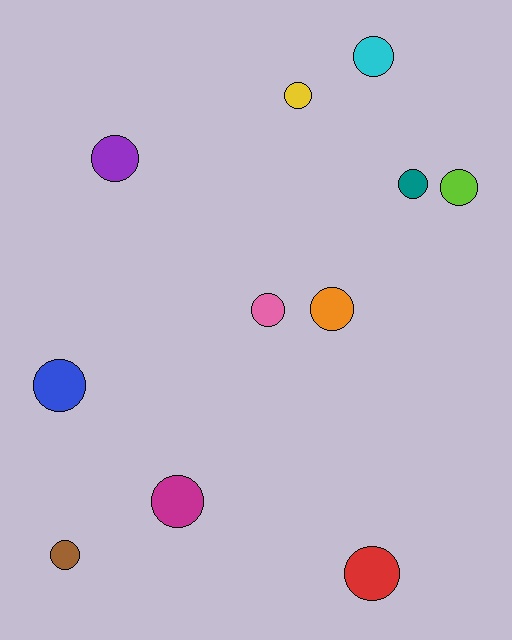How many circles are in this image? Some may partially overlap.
There are 11 circles.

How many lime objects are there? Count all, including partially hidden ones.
There is 1 lime object.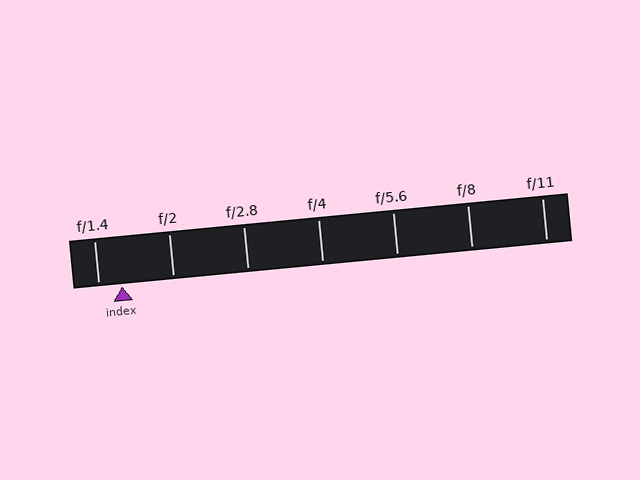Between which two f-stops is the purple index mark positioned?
The index mark is between f/1.4 and f/2.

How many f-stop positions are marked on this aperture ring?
There are 7 f-stop positions marked.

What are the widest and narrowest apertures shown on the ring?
The widest aperture shown is f/1.4 and the narrowest is f/11.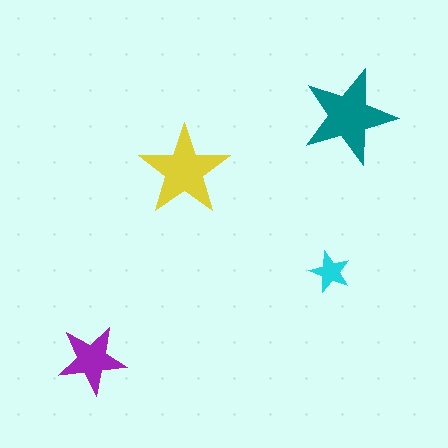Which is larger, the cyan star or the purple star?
The purple one.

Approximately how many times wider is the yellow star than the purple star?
About 1.5 times wider.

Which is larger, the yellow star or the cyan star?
The yellow one.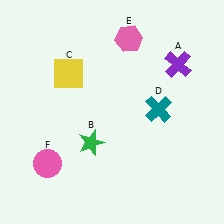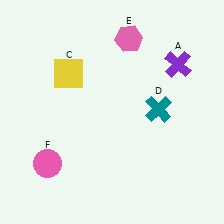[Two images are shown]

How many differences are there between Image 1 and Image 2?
There is 1 difference between the two images.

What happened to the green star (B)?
The green star (B) was removed in Image 2. It was in the bottom-left area of Image 1.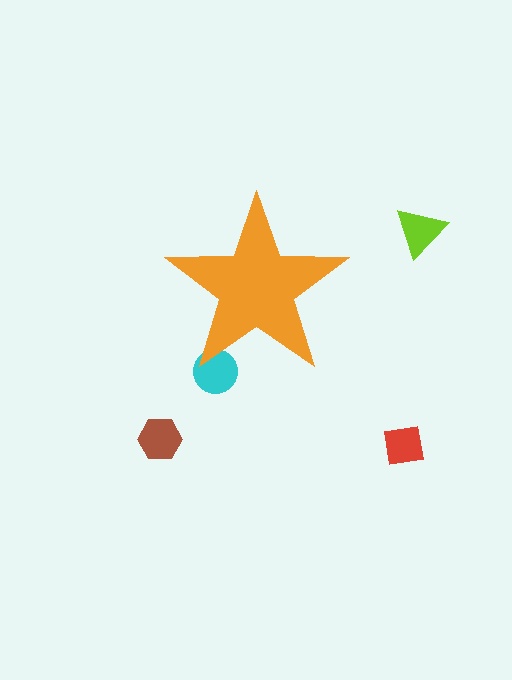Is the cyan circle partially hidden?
Yes, the cyan circle is partially hidden behind the orange star.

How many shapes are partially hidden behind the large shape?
1 shape is partially hidden.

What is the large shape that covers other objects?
An orange star.